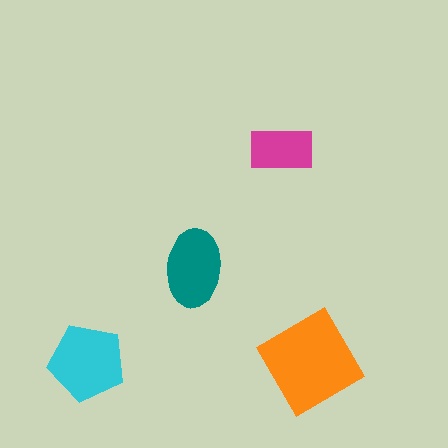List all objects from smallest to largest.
The magenta rectangle, the teal ellipse, the cyan pentagon, the orange diamond.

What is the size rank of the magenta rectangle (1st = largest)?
4th.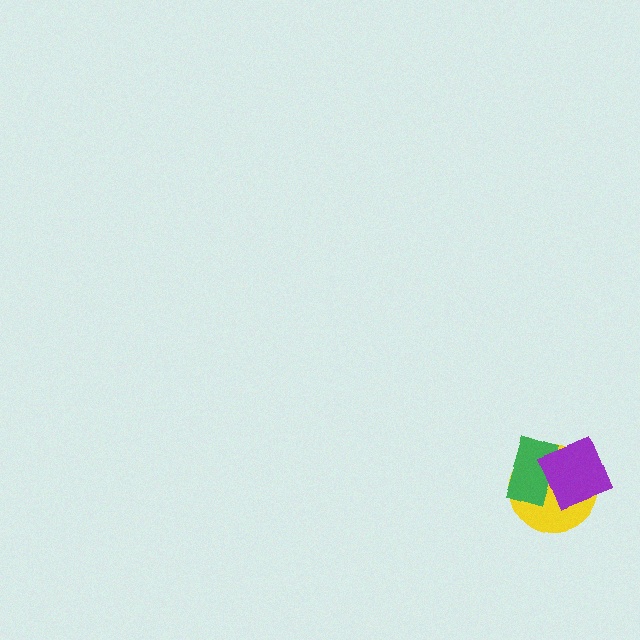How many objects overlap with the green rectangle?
2 objects overlap with the green rectangle.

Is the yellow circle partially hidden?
Yes, it is partially covered by another shape.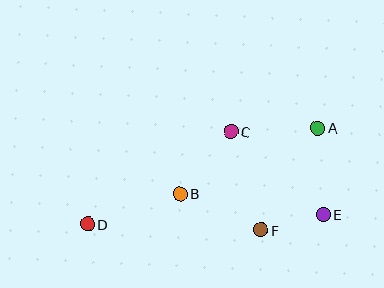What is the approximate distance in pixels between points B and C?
The distance between B and C is approximately 80 pixels.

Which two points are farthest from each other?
Points A and D are farthest from each other.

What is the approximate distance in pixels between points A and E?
The distance between A and E is approximately 86 pixels.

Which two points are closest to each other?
Points E and F are closest to each other.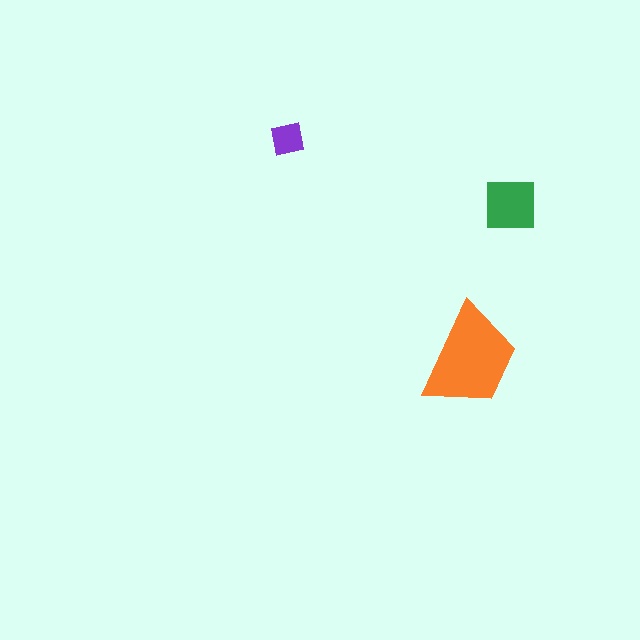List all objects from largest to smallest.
The orange trapezoid, the green square, the purple square.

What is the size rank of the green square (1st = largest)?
2nd.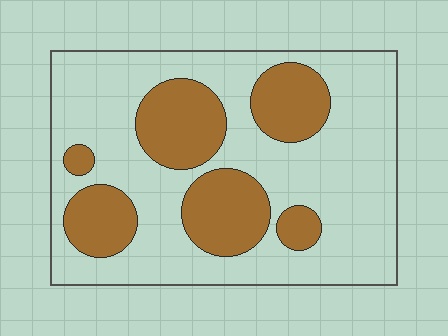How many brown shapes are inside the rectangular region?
6.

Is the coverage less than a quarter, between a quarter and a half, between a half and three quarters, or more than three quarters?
Between a quarter and a half.